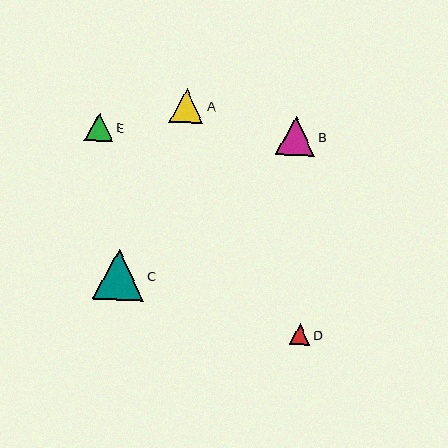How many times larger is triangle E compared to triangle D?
Triangle E is approximately 1.4 times the size of triangle D.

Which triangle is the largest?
Triangle C is the largest with a size of approximately 51 pixels.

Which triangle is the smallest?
Triangle D is the smallest with a size of approximately 20 pixels.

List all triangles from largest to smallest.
From largest to smallest: C, B, A, E, D.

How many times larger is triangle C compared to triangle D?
Triangle C is approximately 2.5 times the size of triangle D.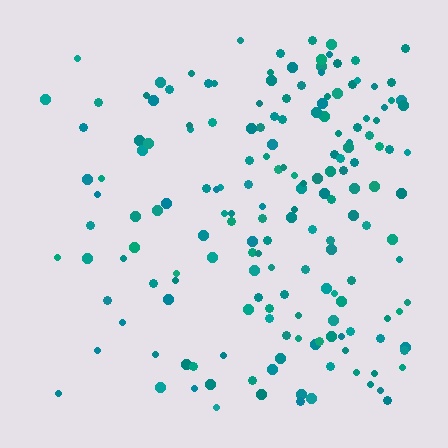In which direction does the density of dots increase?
From left to right, with the right side densest.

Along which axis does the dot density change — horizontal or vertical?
Horizontal.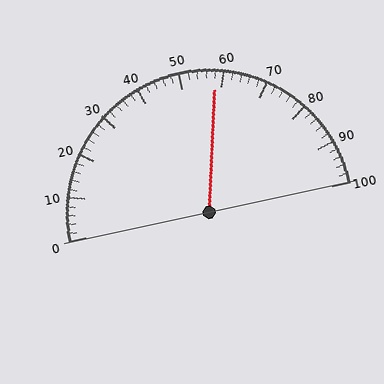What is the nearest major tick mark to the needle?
The nearest major tick mark is 60.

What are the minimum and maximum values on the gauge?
The gauge ranges from 0 to 100.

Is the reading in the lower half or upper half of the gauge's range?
The reading is in the upper half of the range (0 to 100).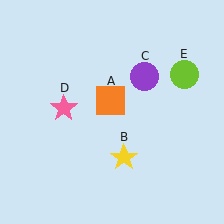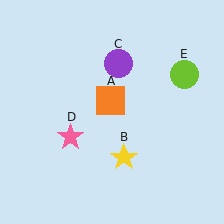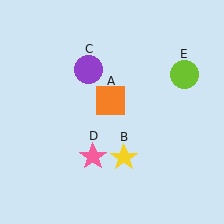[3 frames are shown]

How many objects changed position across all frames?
2 objects changed position: purple circle (object C), pink star (object D).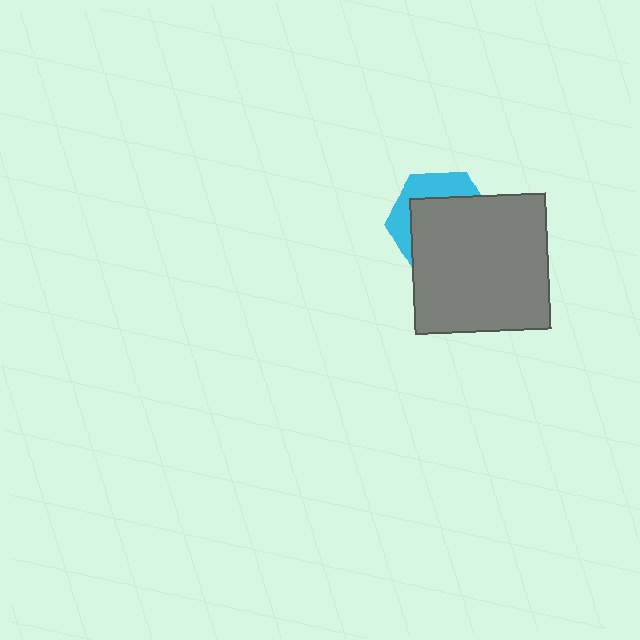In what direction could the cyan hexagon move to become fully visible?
The cyan hexagon could move toward the upper-left. That would shift it out from behind the gray square entirely.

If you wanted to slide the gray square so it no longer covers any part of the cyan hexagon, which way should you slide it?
Slide it toward the lower-right — that is the most direct way to separate the two shapes.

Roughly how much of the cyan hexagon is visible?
A small part of it is visible (roughly 33%).